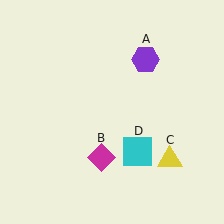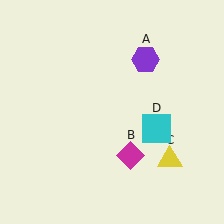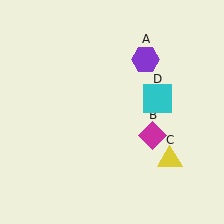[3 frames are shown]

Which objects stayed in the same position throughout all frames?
Purple hexagon (object A) and yellow triangle (object C) remained stationary.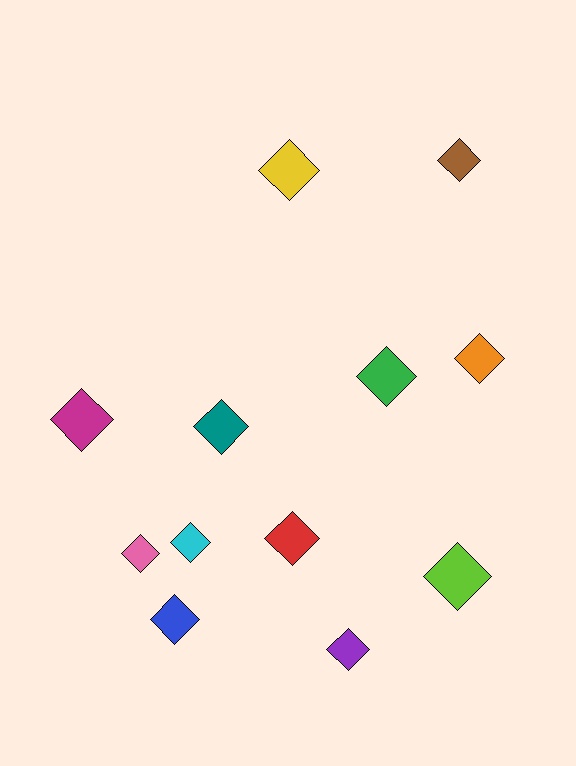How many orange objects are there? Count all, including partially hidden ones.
There is 1 orange object.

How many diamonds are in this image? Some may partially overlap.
There are 12 diamonds.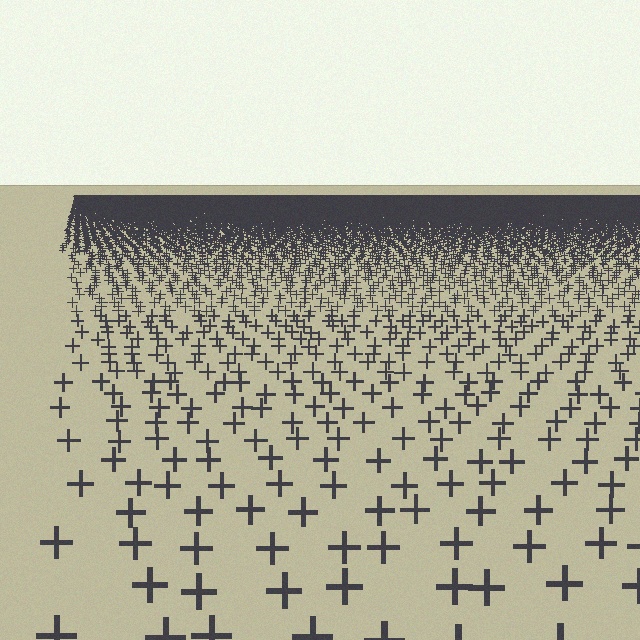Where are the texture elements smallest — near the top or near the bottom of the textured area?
Near the top.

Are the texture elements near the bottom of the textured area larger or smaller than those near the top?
Larger. Near the bottom, elements are closer to the viewer and appear at a bigger on-screen size.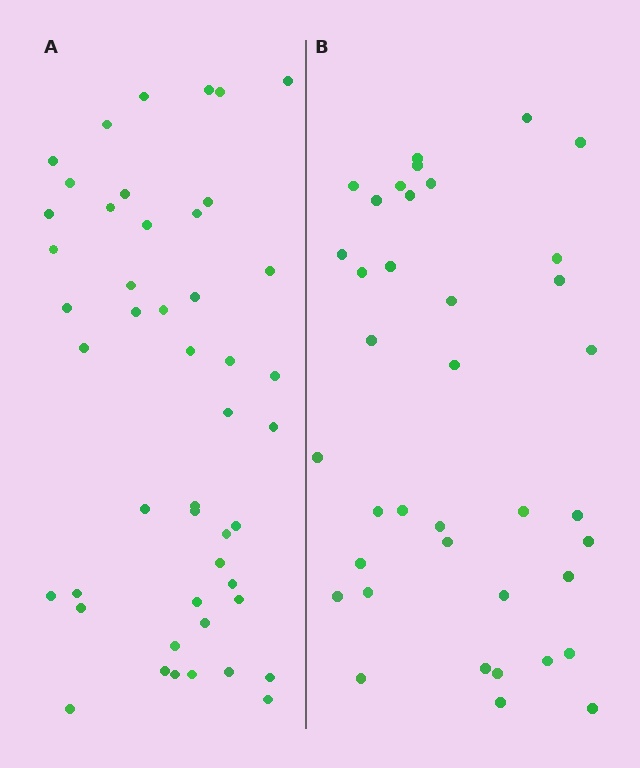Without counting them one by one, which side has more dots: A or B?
Region A (the left region) has more dots.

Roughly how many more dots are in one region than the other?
Region A has roughly 8 or so more dots than region B.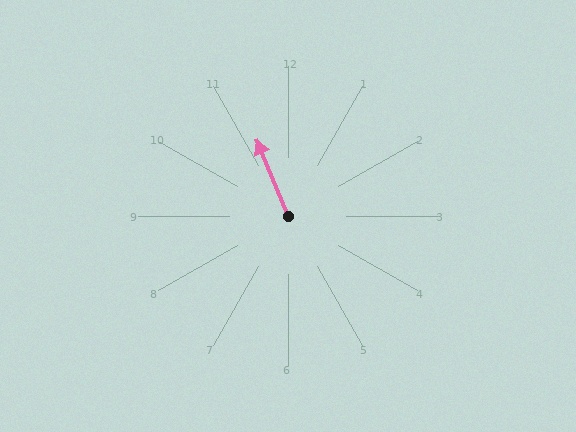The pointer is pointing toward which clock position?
Roughly 11 o'clock.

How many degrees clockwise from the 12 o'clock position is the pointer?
Approximately 338 degrees.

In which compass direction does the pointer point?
North.